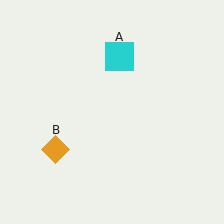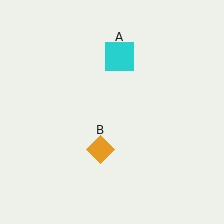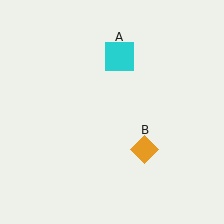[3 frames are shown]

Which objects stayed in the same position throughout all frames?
Cyan square (object A) remained stationary.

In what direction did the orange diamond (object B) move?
The orange diamond (object B) moved right.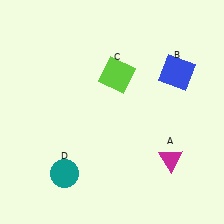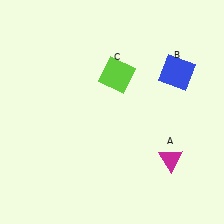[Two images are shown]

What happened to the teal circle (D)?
The teal circle (D) was removed in Image 2. It was in the bottom-left area of Image 1.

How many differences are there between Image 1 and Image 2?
There is 1 difference between the two images.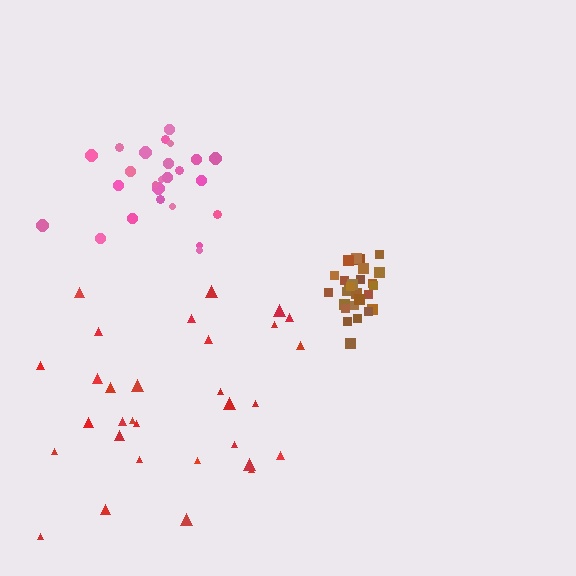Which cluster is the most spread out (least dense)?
Red.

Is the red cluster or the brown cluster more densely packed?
Brown.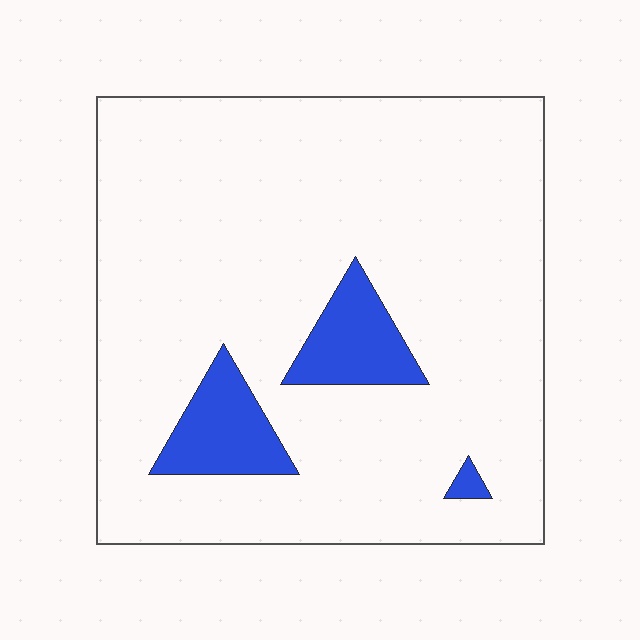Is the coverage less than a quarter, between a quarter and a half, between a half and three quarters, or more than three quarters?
Less than a quarter.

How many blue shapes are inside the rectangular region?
3.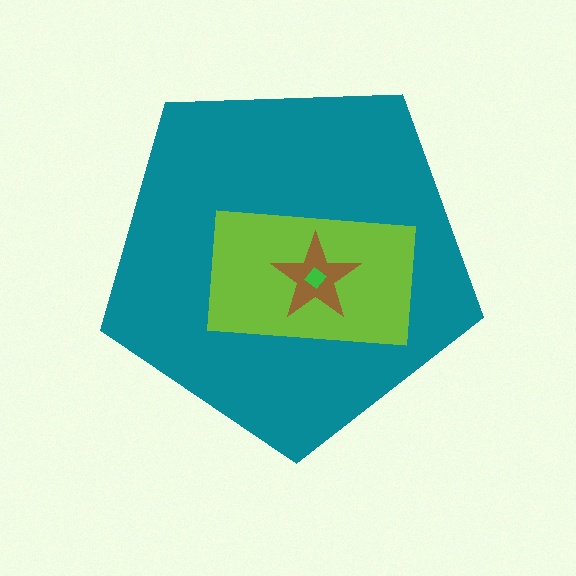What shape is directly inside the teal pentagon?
The lime rectangle.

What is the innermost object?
The green diamond.